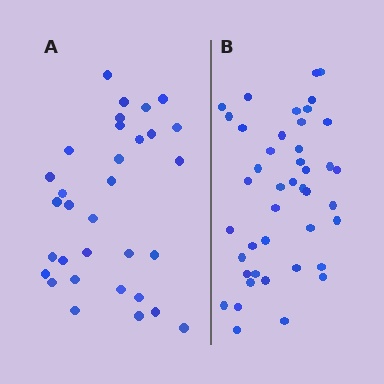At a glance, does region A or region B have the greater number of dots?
Region B (the right region) has more dots.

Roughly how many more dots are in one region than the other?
Region B has roughly 12 or so more dots than region A.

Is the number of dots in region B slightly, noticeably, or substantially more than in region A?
Region B has noticeably more, but not dramatically so. The ratio is roughly 1.3 to 1.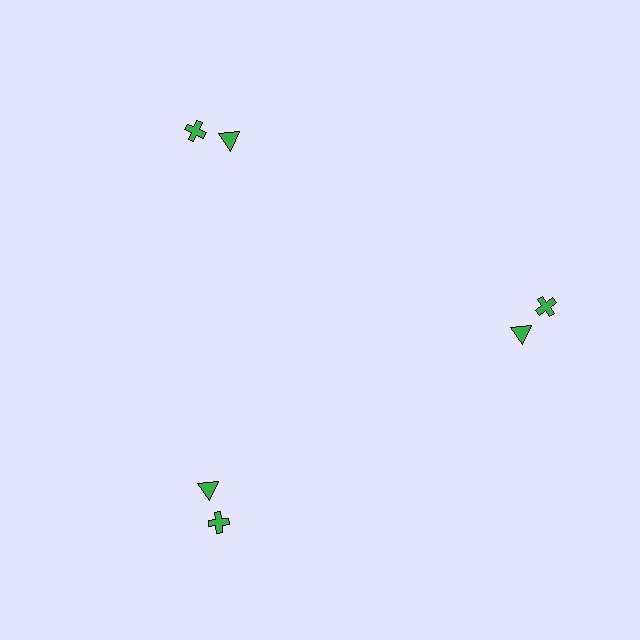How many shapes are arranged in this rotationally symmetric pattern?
There are 6 shapes, arranged in 3 groups of 2.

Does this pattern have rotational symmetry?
Yes, this pattern has 3-fold rotational symmetry. It looks the same after rotating 120 degrees around the center.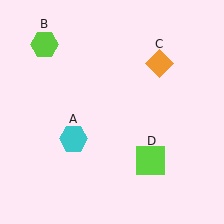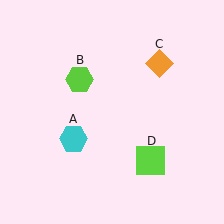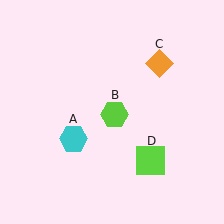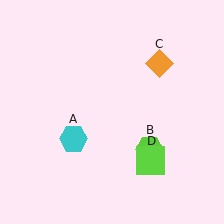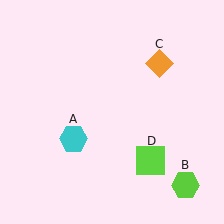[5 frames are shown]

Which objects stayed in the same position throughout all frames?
Cyan hexagon (object A) and orange diamond (object C) and lime square (object D) remained stationary.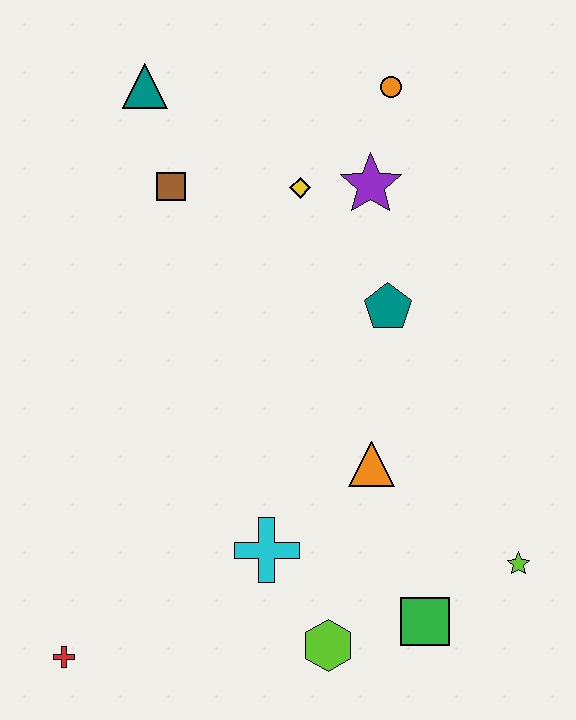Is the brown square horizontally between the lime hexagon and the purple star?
No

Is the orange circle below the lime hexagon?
No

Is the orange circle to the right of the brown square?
Yes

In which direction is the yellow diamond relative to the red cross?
The yellow diamond is above the red cross.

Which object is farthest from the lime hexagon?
The teal triangle is farthest from the lime hexagon.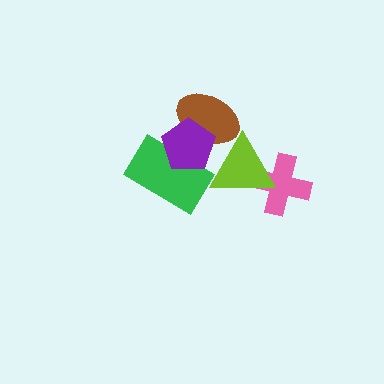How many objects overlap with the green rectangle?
1 object overlaps with the green rectangle.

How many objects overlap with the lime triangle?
3 objects overlap with the lime triangle.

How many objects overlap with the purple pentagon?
3 objects overlap with the purple pentagon.